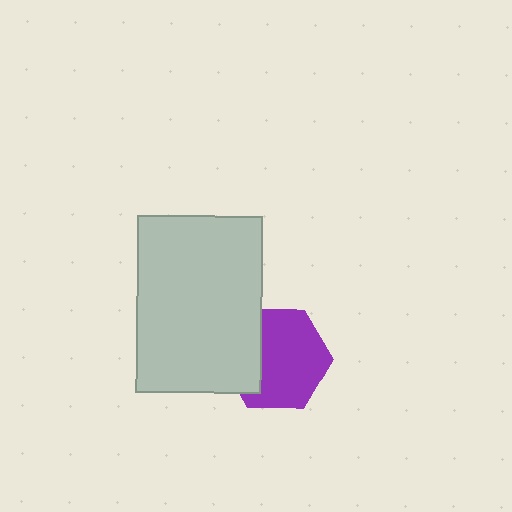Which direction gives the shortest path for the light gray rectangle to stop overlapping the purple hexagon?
Moving left gives the shortest separation.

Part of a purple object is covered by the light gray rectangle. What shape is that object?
It is a hexagon.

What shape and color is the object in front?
The object in front is a light gray rectangle.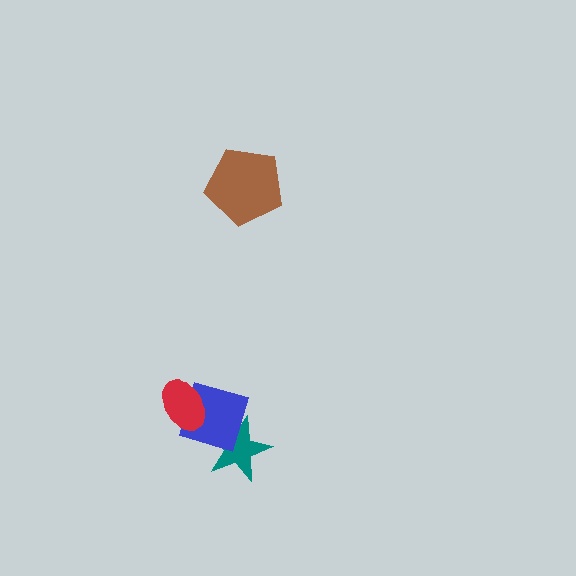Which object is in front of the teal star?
The blue diamond is in front of the teal star.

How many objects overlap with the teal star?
1 object overlaps with the teal star.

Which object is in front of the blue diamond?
The red ellipse is in front of the blue diamond.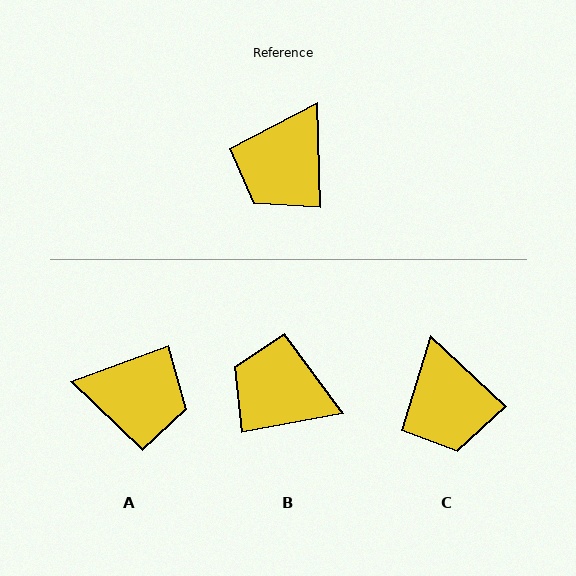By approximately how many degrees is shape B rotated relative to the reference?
Approximately 81 degrees clockwise.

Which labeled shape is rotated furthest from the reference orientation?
A, about 109 degrees away.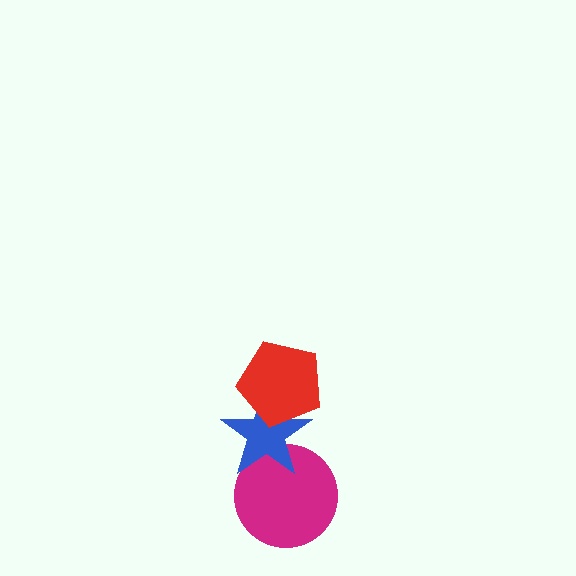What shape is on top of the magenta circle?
The blue star is on top of the magenta circle.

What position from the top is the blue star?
The blue star is 2nd from the top.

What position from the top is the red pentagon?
The red pentagon is 1st from the top.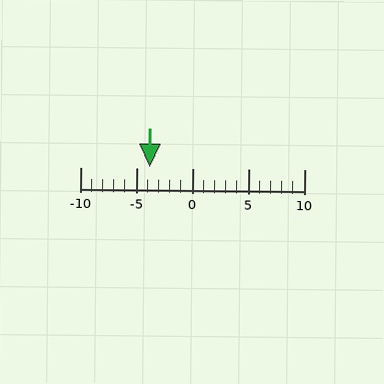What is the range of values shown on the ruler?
The ruler shows values from -10 to 10.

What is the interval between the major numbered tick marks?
The major tick marks are spaced 5 units apart.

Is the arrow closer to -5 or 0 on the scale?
The arrow is closer to -5.